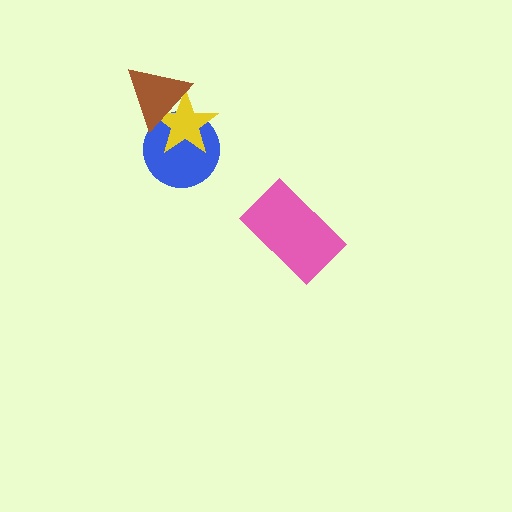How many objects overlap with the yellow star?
2 objects overlap with the yellow star.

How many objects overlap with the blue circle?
2 objects overlap with the blue circle.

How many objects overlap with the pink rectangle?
0 objects overlap with the pink rectangle.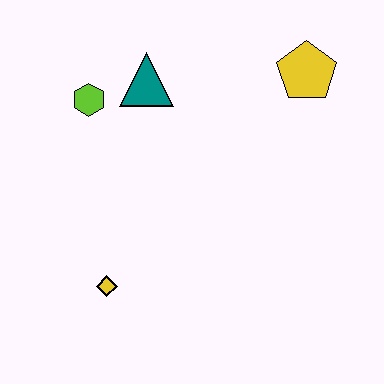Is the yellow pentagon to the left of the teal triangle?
No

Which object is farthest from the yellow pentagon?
The yellow diamond is farthest from the yellow pentagon.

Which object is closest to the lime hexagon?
The teal triangle is closest to the lime hexagon.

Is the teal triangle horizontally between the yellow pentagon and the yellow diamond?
Yes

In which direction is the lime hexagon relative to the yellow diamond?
The lime hexagon is above the yellow diamond.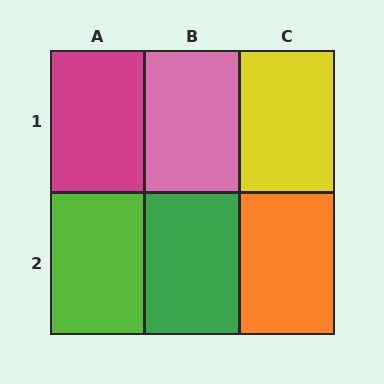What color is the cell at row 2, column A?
Lime.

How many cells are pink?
1 cell is pink.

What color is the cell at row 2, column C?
Orange.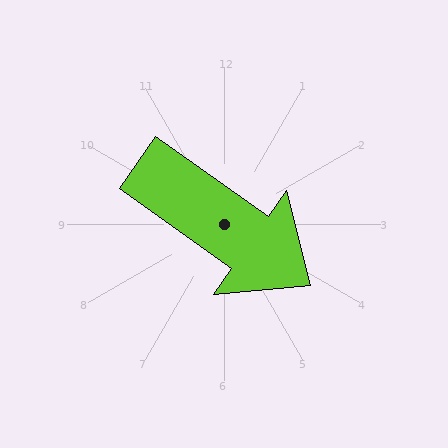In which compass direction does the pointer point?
Southeast.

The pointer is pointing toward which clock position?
Roughly 4 o'clock.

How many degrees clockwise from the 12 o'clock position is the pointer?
Approximately 125 degrees.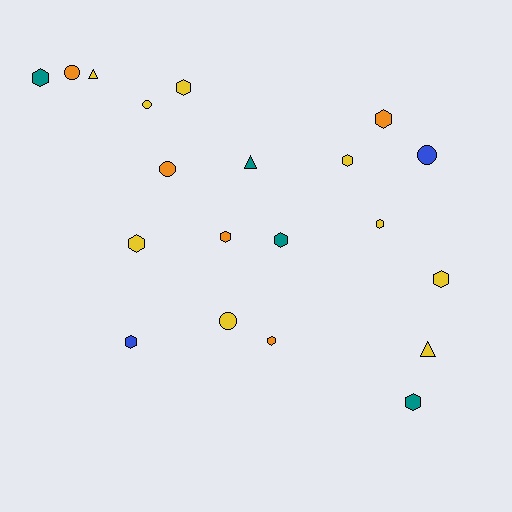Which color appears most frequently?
Yellow, with 9 objects.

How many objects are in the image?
There are 20 objects.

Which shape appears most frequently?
Hexagon, with 12 objects.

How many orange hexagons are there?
There are 3 orange hexagons.